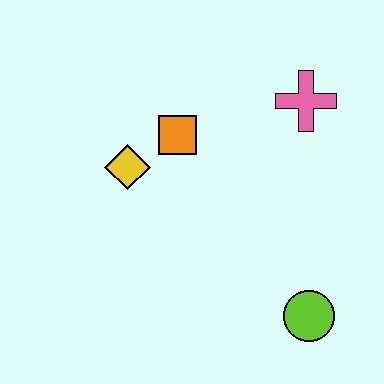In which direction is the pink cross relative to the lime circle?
The pink cross is above the lime circle.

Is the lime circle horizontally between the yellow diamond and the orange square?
No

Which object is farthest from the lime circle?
The yellow diamond is farthest from the lime circle.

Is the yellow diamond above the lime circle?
Yes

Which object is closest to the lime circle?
The pink cross is closest to the lime circle.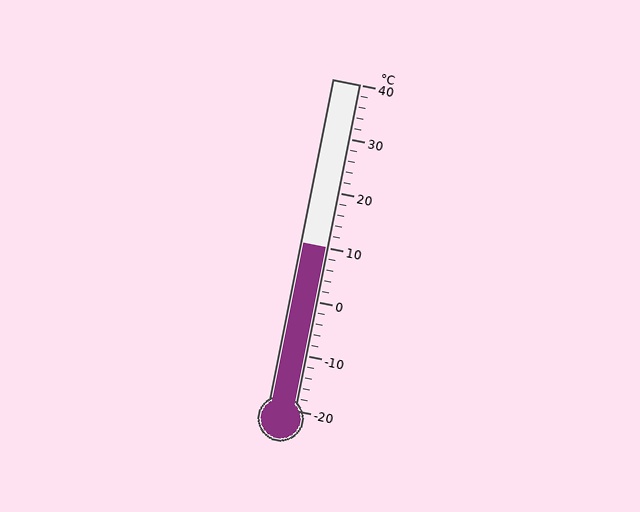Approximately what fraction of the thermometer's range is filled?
The thermometer is filled to approximately 50% of its range.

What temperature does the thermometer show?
The thermometer shows approximately 10°C.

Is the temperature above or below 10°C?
The temperature is at 10°C.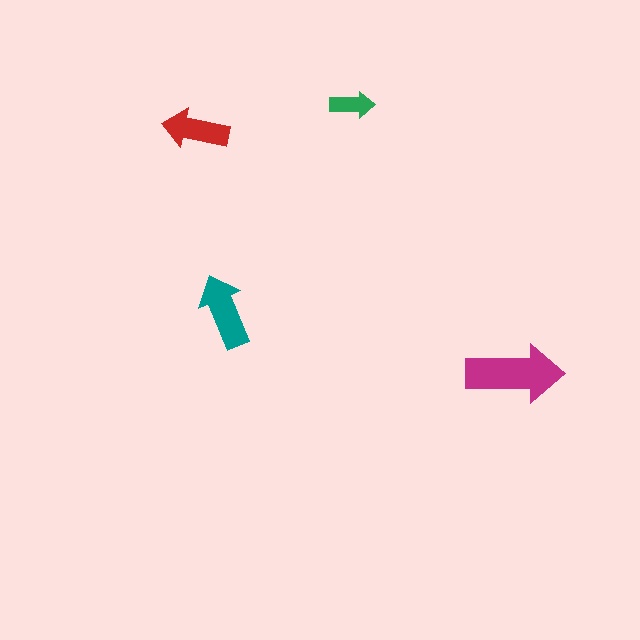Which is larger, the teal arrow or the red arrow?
The teal one.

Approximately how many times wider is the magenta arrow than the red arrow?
About 1.5 times wider.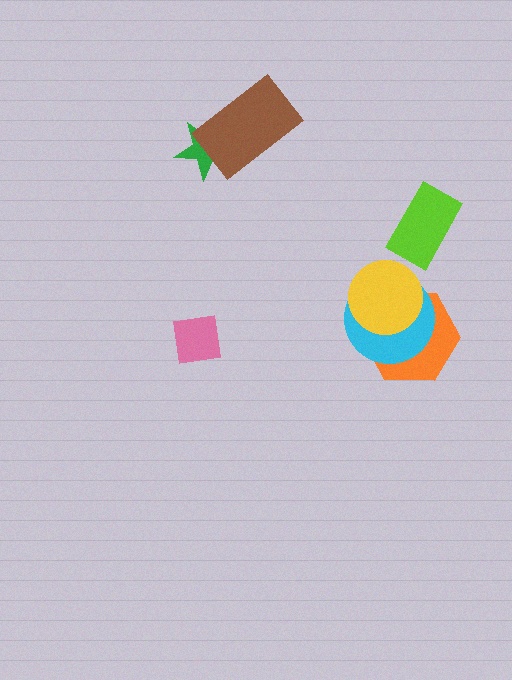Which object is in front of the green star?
The brown rectangle is in front of the green star.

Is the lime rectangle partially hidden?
No, no other shape covers it.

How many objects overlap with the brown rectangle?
1 object overlaps with the brown rectangle.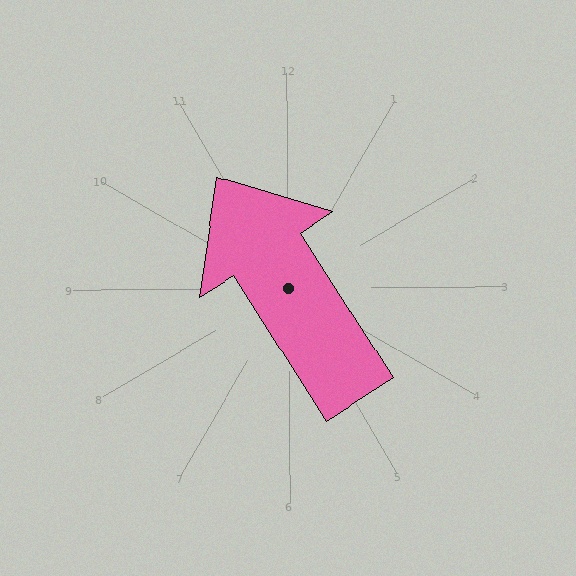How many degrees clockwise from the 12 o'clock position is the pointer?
Approximately 328 degrees.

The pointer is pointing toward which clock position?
Roughly 11 o'clock.